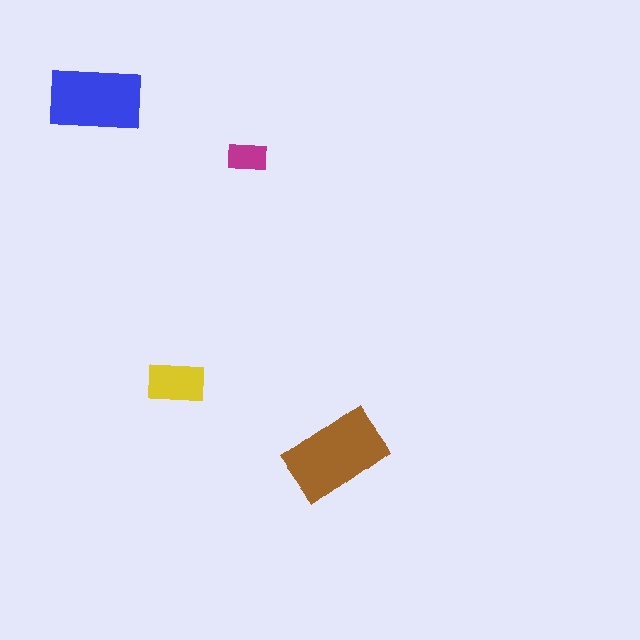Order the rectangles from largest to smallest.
the brown one, the blue one, the yellow one, the magenta one.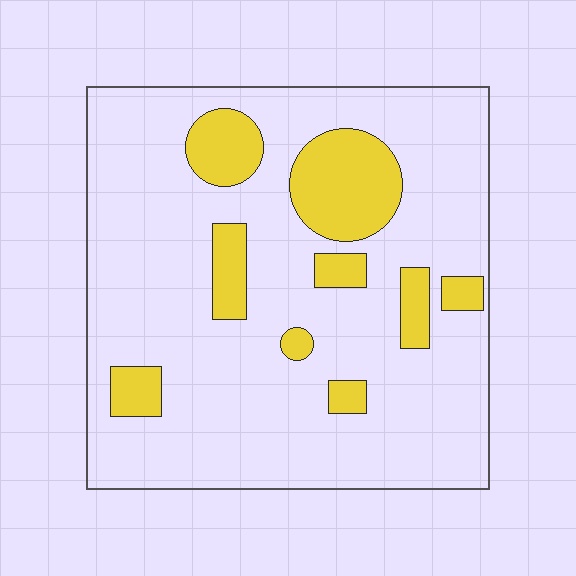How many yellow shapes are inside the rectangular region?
9.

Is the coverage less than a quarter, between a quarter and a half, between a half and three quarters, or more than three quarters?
Less than a quarter.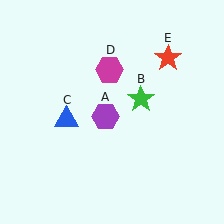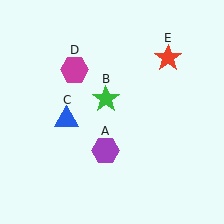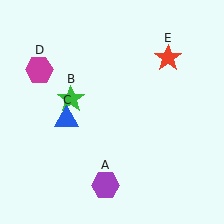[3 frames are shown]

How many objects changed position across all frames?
3 objects changed position: purple hexagon (object A), green star (object B), magenta hexagon (object D).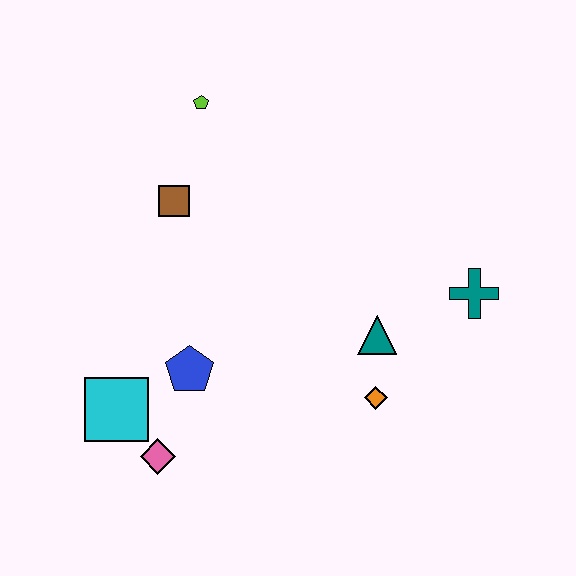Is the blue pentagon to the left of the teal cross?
Yes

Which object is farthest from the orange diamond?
The lime pentagon is farthest from the orange diamond.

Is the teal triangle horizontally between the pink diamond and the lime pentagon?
No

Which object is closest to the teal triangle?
The orange diamond is closest to the teal triangle.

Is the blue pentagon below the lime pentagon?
Yes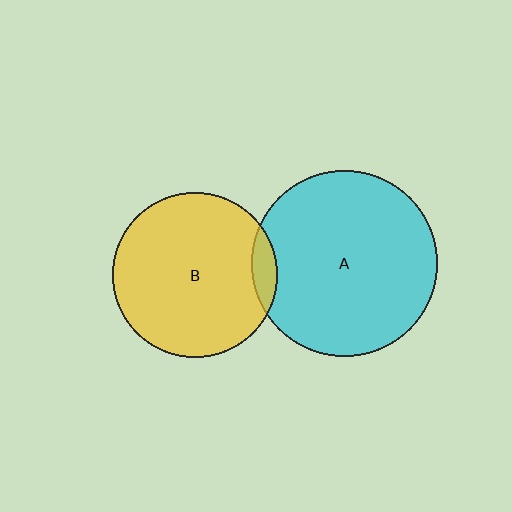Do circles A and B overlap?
Yes.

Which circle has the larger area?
Circle A (cyan).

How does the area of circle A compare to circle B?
Approximately 1.3 times.